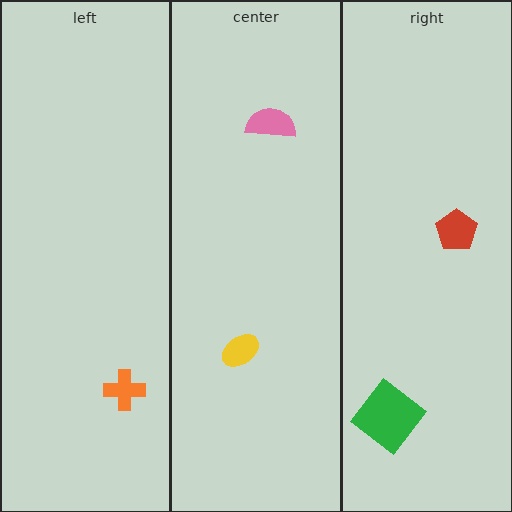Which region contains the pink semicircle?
The center region.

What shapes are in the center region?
The yellow ellipse, the pink semicircle.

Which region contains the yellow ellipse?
The center region.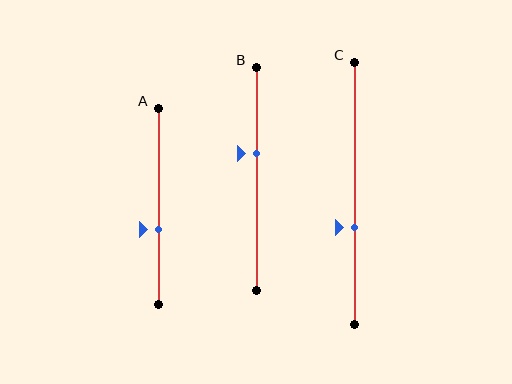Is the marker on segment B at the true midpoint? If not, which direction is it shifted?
No, the marker on segment B is shifted upward by about 11% of the segment length.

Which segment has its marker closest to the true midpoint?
Segment B has its marker closest to the true midpoint.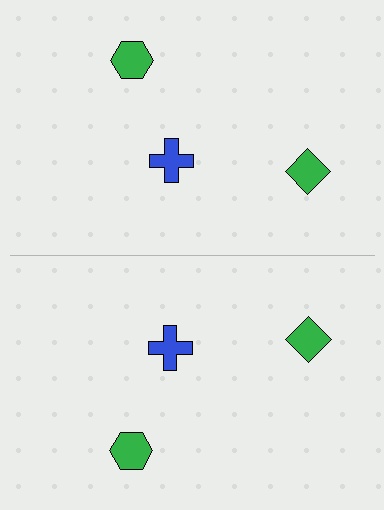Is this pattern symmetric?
Yes, this pattern has bilateral (reflection) symmetry.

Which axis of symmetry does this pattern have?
The pattern has a horizontal axis of symmetry running through the center of the image.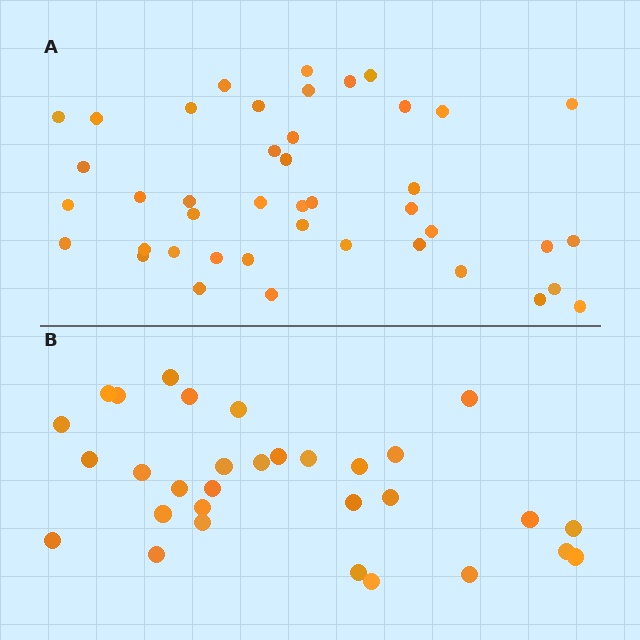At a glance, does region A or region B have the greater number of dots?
Region A (the top region) has more dots.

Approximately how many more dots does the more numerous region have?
Region A has roughly 12 or so more dots than region B.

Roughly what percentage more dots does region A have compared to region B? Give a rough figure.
About 40% more.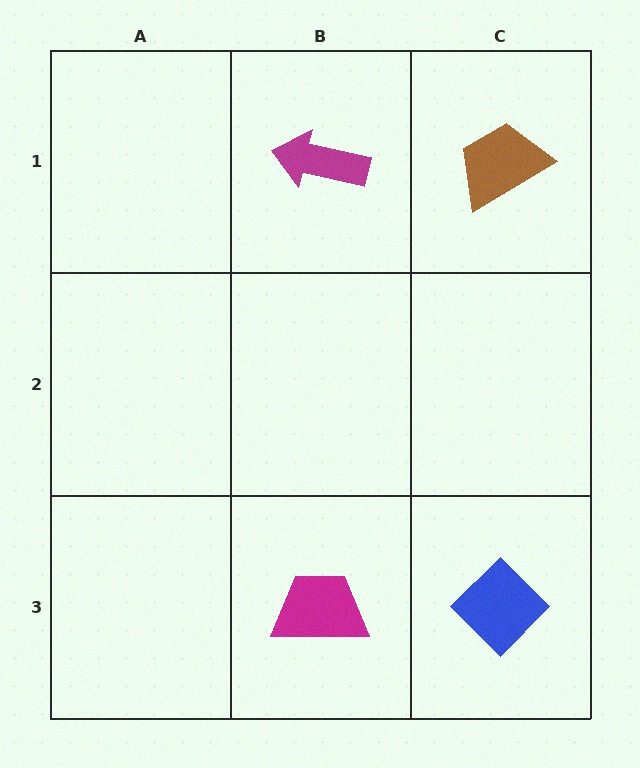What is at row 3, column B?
A magenta trapezoid.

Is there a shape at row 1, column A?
No, that cell is empty.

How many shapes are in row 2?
0 shapes.